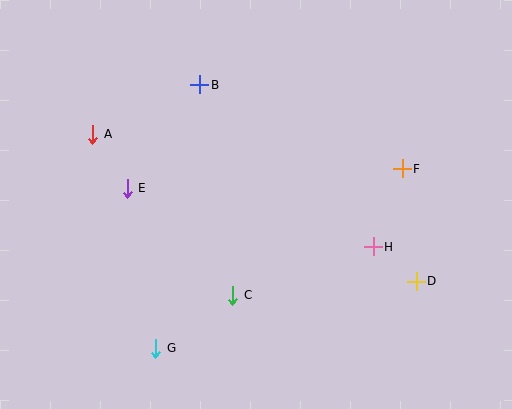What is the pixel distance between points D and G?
The distance between D and G is 269 pixels.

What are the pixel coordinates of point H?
Point H is at (373, 247).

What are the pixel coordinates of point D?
Point D is at (416, 281).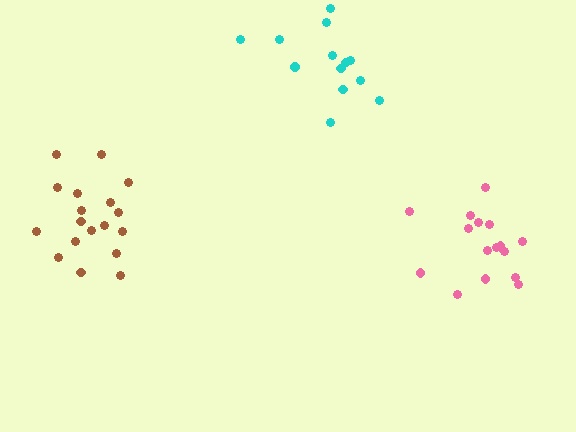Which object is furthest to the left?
The brown cluster is leftmost.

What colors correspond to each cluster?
The clusters are colored: cyan, pink, brown.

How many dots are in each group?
Group 1: 13 dots, Group 2: 17 dots, Group 3: 18 dots (48 total).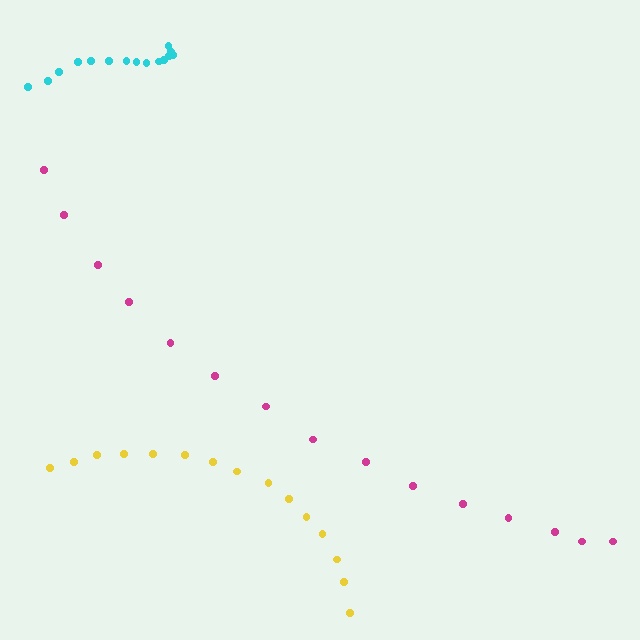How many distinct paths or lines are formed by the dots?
There are 3 distinct paths.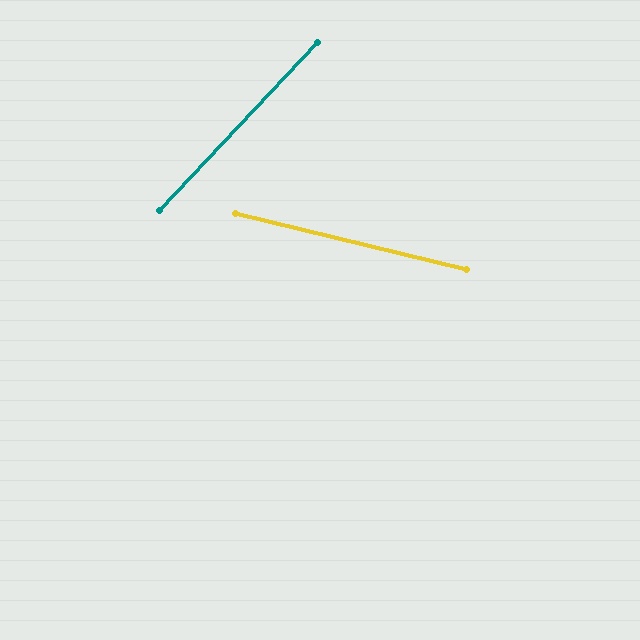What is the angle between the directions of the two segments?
Approximately 60 degrees.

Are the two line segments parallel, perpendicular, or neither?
Neither parallel nor perpendicular — they differ by about 60°.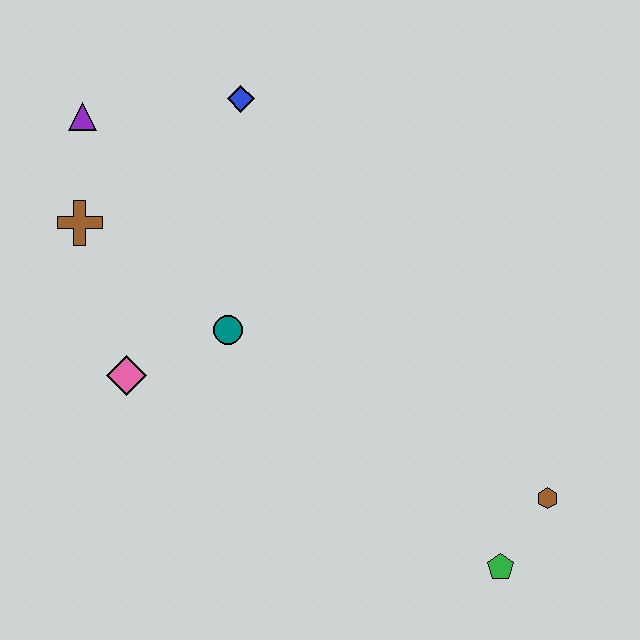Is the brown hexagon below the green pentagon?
No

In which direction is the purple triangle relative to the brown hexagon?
The purple triangle is to the left of the brown hexagon.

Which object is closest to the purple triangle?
The brown cross is closest to the purple triangle.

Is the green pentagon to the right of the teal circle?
Yes